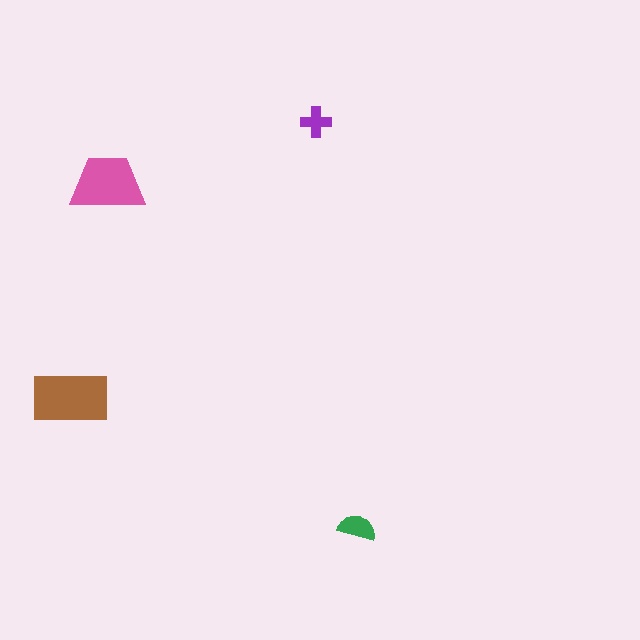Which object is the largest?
The brown rectangle.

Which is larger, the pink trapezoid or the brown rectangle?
The brown rectangle.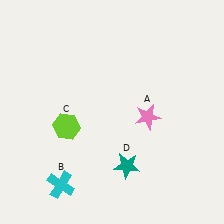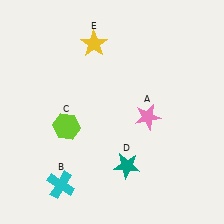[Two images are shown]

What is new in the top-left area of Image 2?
A yellow star (E) was added in the top-left area of Image 2.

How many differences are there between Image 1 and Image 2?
There is 1 difference between the two images.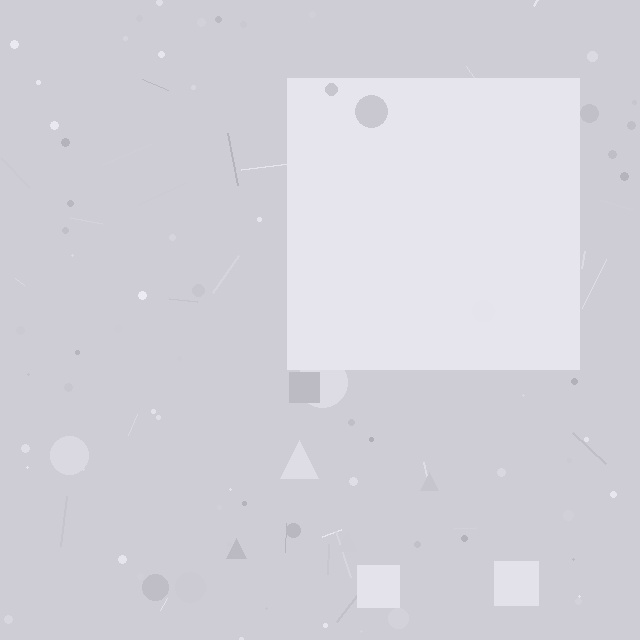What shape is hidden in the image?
A square is hidden in the image.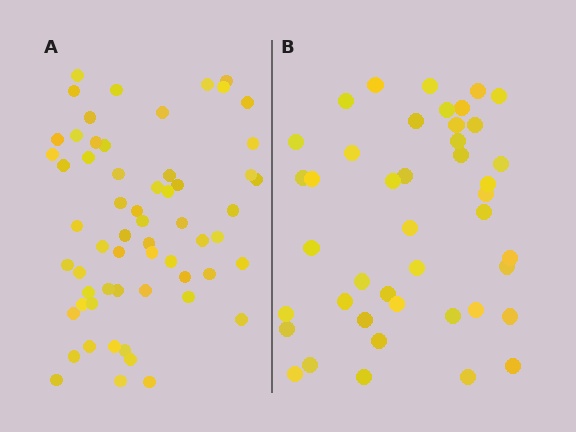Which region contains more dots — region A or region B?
Region A (the left region) has more dots.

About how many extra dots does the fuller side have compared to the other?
Region A has approximately 15 more dots than region B.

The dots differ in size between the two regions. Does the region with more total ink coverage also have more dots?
No. Region B has more total ink coverage because its dots are larger, but region A actually contains more individual dots. Total area can be misleading — the number of items is what matters here.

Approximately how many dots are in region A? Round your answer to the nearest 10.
About 60 dots.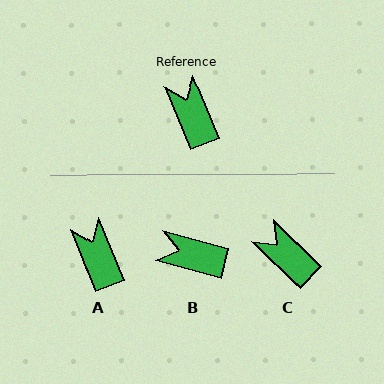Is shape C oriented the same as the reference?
No, it is off by about 23 degrees.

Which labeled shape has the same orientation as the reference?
A.